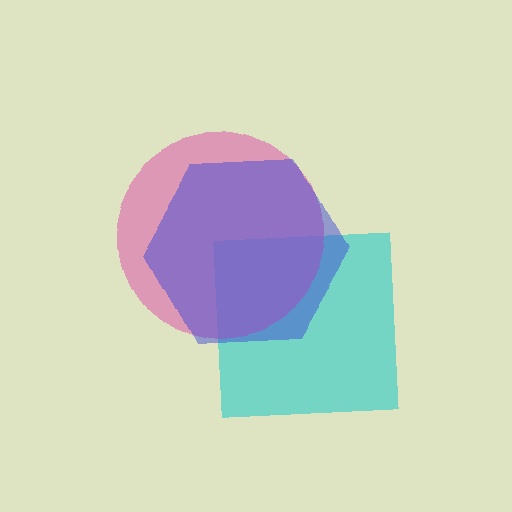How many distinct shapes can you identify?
There are 3 distinct shapes: a cyan square, a pink circle, a blue hexagon.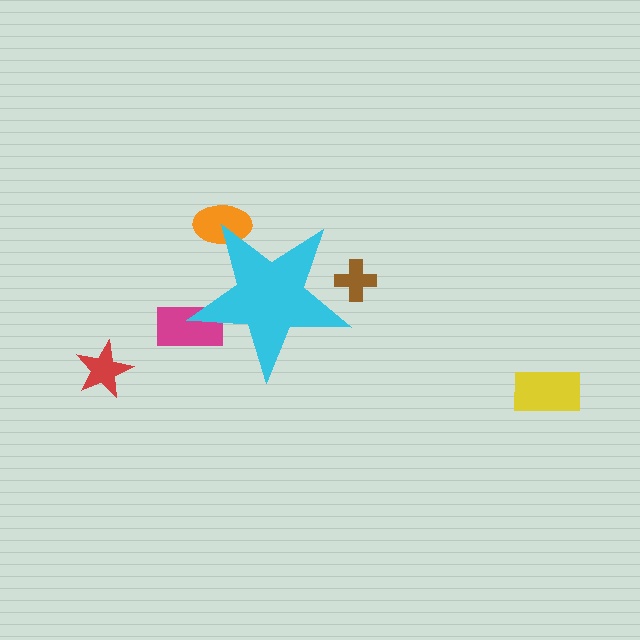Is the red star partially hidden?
No, the red star is fully visible.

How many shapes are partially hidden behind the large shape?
3 shapes are partially hidden.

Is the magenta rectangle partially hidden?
Yes, the magenta rectangle is partially hidden behind the cyan star.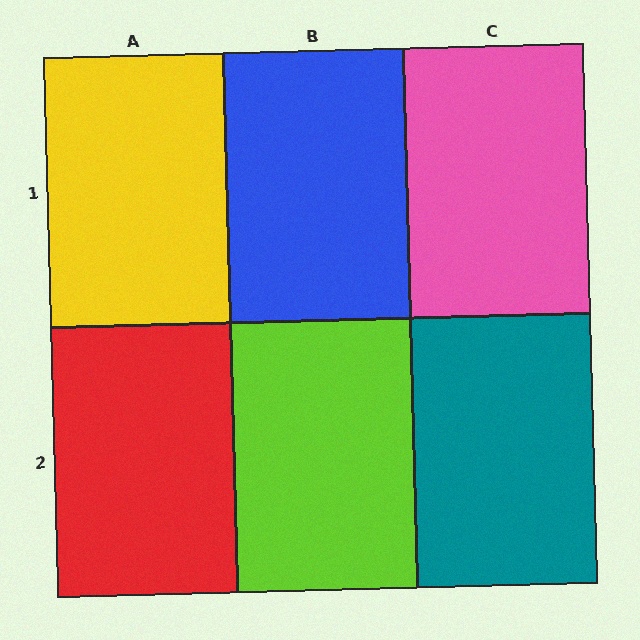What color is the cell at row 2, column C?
Teal.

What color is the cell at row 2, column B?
Lime.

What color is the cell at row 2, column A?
Red.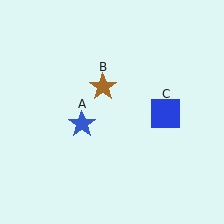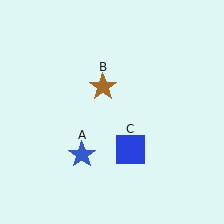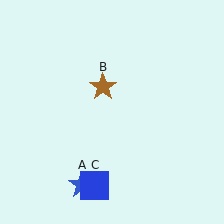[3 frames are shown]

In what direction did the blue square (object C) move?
The blue square (object C) moved down and to the left.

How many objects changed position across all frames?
2 objects changed position: blue star (object A), blue square (object C).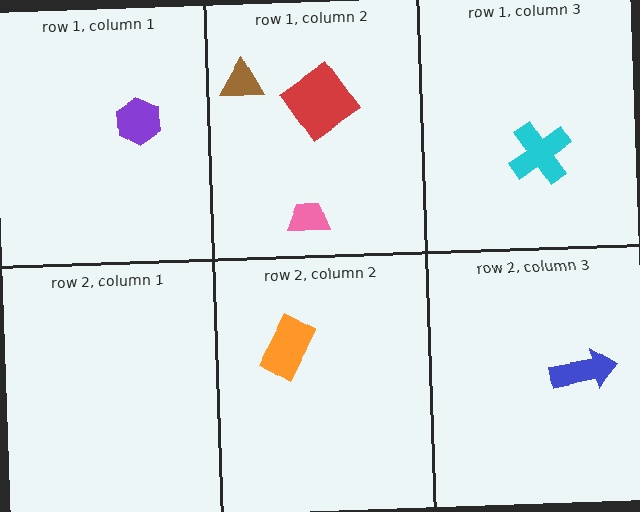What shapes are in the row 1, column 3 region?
The cyan cross.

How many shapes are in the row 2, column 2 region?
1.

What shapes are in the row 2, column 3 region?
The blue arrow.